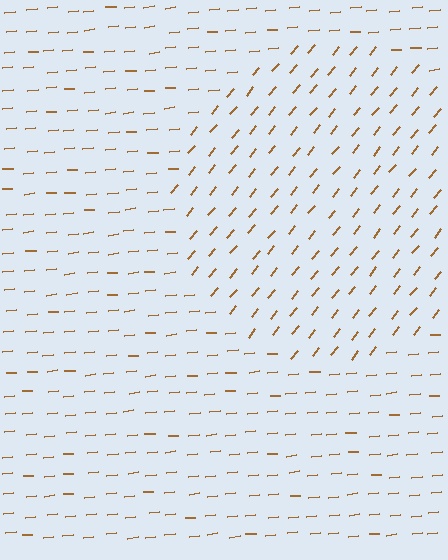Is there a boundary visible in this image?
Yes, there is a texture boundary formed by a change in line orientation.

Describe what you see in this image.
The image is filled with small brown line segments. A circle region in the image has lines oriented differently from the surrounding lines, creating a visible texture boundary.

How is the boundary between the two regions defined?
The boundary is defined purely by a change in line orientation (approximately 45 degrees difference). All lines are the same color and thickness.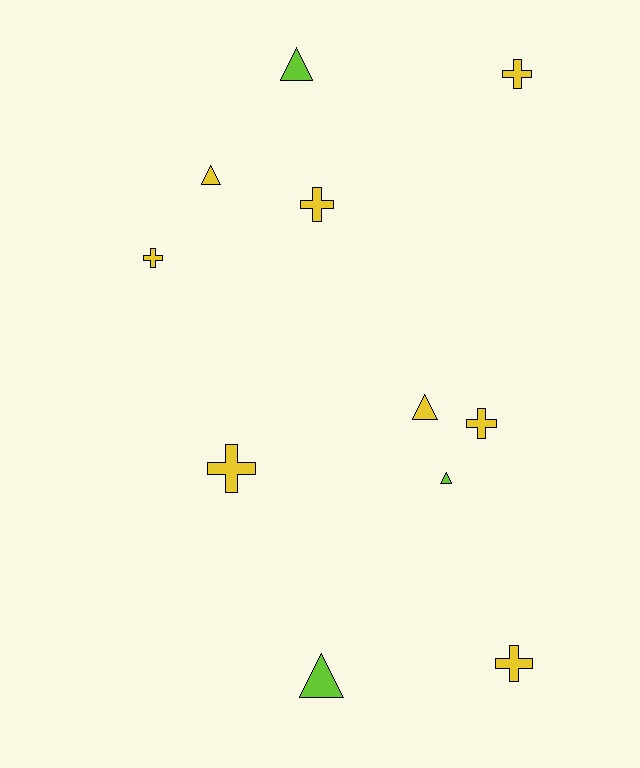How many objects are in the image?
There are 11 objects.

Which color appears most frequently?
Yellow, with 8 objects.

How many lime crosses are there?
There are no lime crosses.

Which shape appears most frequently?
Cross, with 6 objects.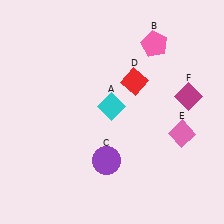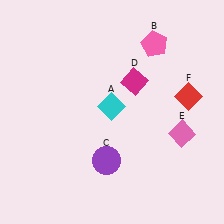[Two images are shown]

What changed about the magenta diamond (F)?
In Image 1, F is magenta. In Image 2, it changed to red.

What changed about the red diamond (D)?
In Image 1, D is red. In Image 2, it changed to magenta.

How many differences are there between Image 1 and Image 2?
There are 2 differences between the two images.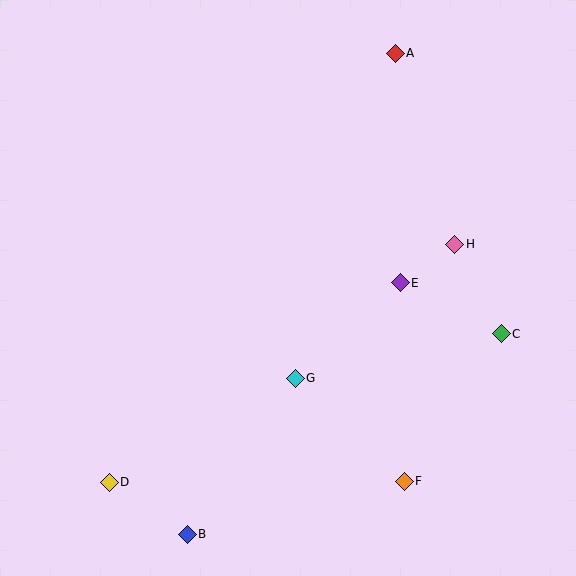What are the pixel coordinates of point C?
Point C is at (501, 334).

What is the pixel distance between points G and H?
The distance between G and H is 209 pixels.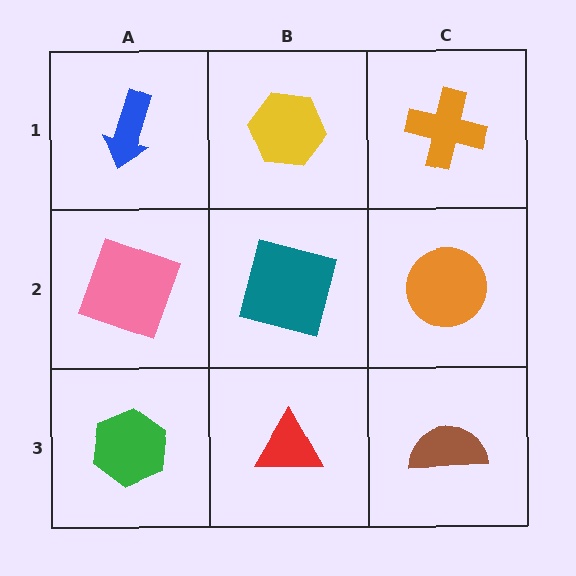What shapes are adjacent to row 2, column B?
A yellow hexagon (row 1, column B), a red triangle (row 3, column B), a pink square (row 2, column A), an orange circle (row 2, column C).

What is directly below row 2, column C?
A brown semicircle.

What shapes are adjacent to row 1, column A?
A pink square (row 2, column A), a yellow hexagon (row 1, column B).